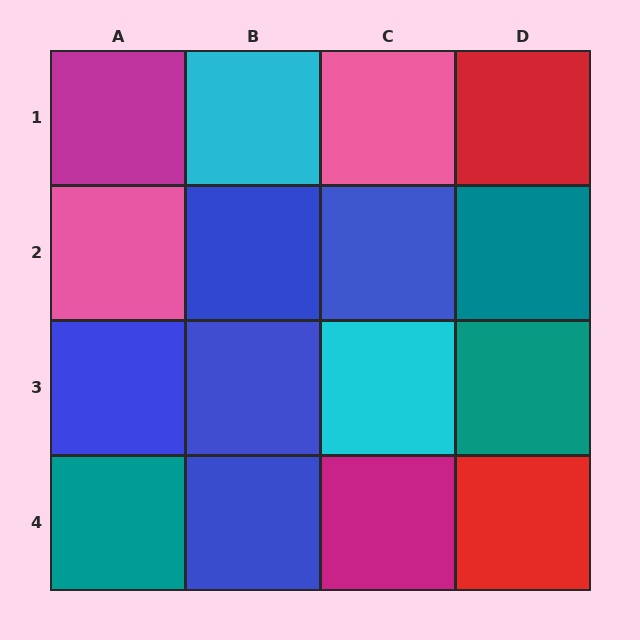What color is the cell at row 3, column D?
Teal.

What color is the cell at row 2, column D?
Teal.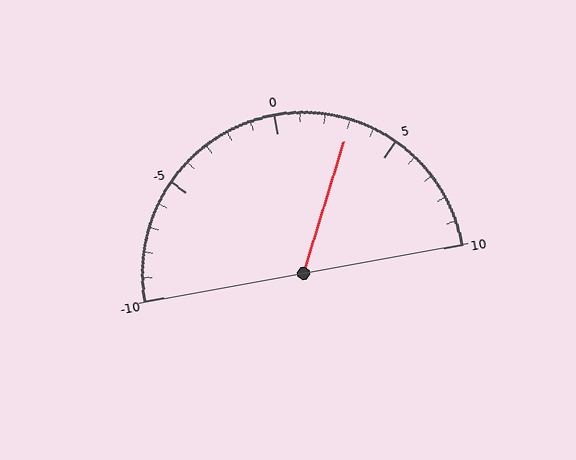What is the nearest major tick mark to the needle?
The nearest major tick mark is 5.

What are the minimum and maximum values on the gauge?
The gauge ranges from -10 to 10.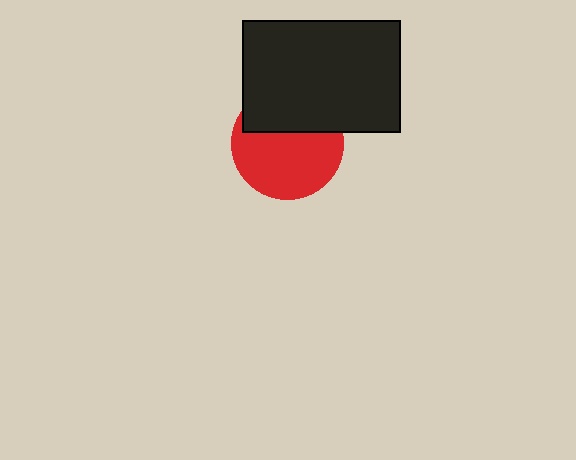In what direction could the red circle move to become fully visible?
The red circle could move down. That would shift it out from behind the black rectangle entirely.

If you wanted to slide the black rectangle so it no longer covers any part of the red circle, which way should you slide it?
Slide it up — that is the most direct way to separate the two shapes.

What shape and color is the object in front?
The object in front is a black rectangle.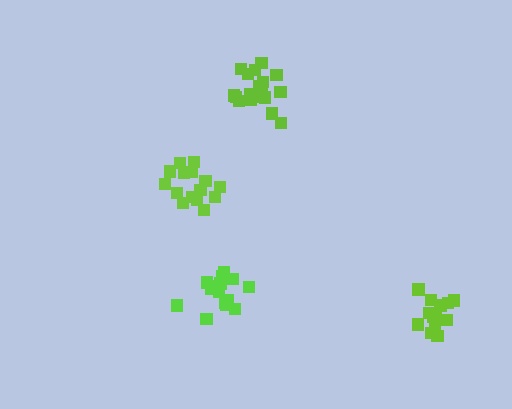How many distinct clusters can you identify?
There are 4 distinct clusters.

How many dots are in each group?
Group 1: 15 dots, Group 2: 18 dots, Group 3: 13 dots, Group 4: 16 dots (62 total).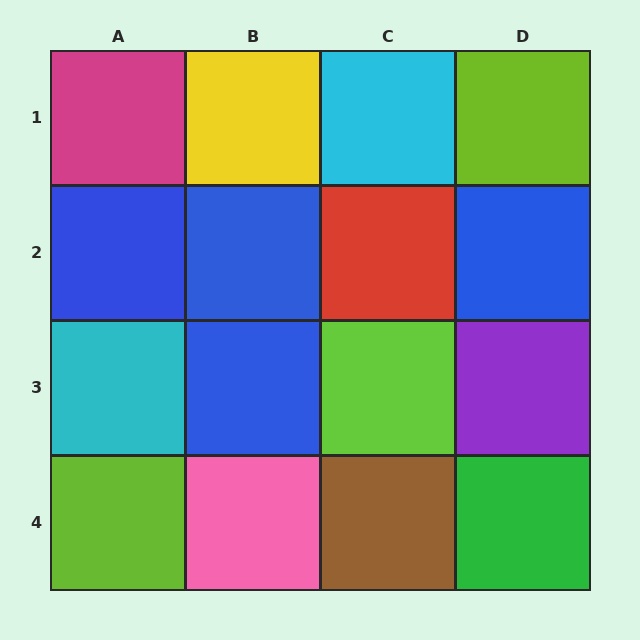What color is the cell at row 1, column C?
Cyan.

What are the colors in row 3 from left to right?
Cyan, blue, lime, purple.